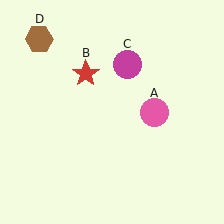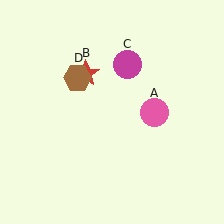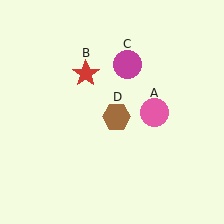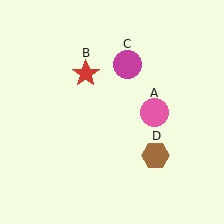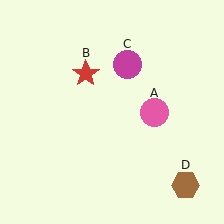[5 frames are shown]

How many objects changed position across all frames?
1 object changed position: brown hexagon (object D).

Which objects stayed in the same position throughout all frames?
Pink circle (object A) and red star (object B) and magenta circle (object C) remained stationary.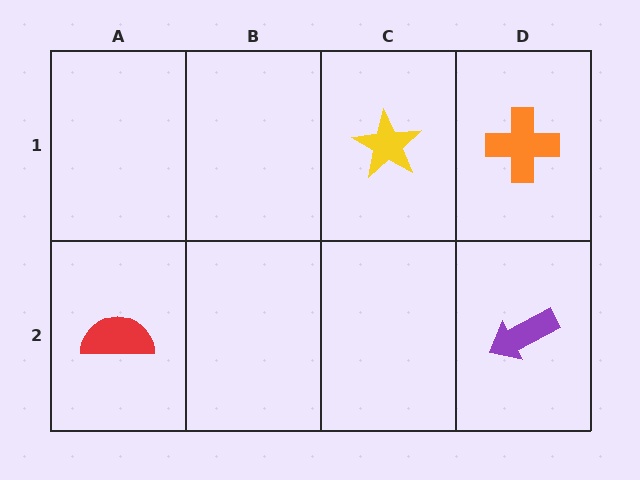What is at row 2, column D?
A purple arrow.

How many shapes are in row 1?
2 shapes.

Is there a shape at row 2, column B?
No, that cell is empty.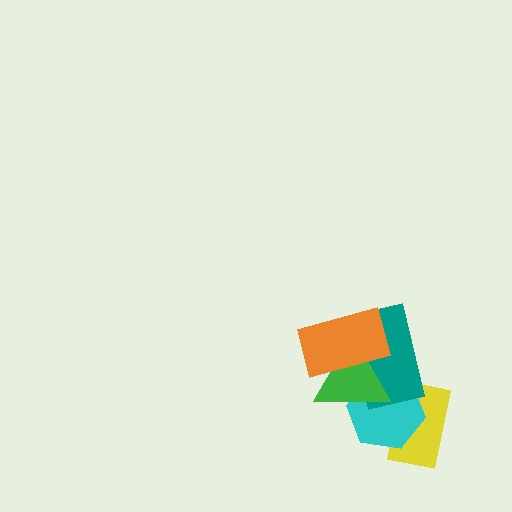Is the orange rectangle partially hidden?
No, no other shape covers it.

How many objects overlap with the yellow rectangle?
2 objects overlap with the yellow rectangle.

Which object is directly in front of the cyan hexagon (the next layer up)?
The teal rectangle is directly in front of the cyan hexagon.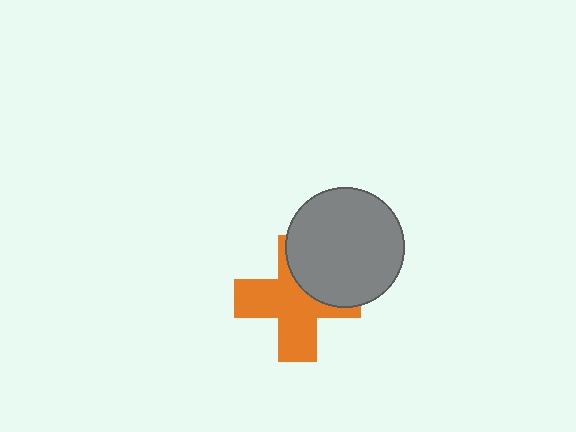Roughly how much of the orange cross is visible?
Most of it is visible (roughly 67%).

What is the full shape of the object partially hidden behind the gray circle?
The partially hidden object is an orange cross.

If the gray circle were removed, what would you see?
You would see the complete orange cross.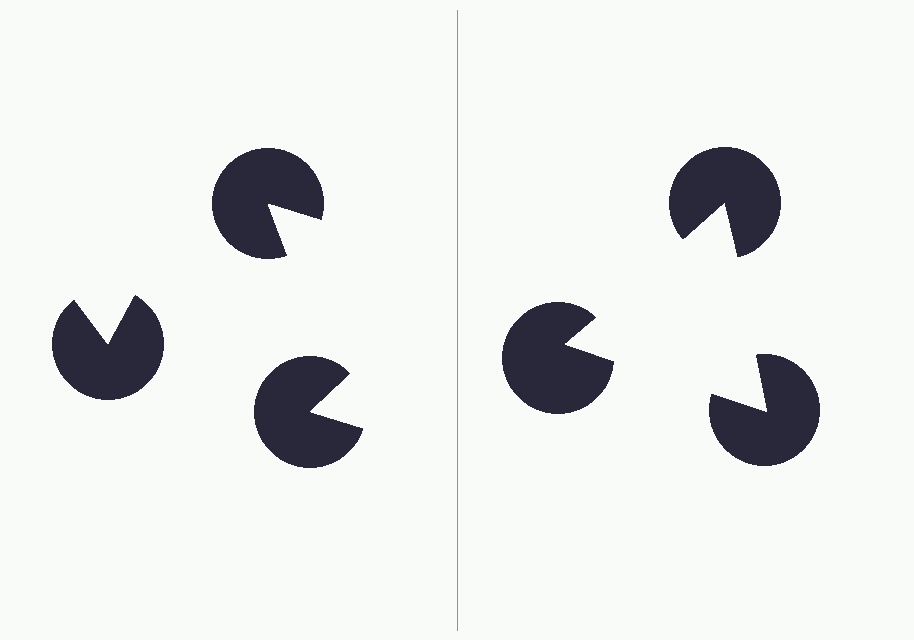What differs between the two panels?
The pac-man discs are positioned identically on both sides; only the wedge orientations differ. On the right they align to a triangle; on the left they are misaligned.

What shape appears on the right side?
An illusory triangle.